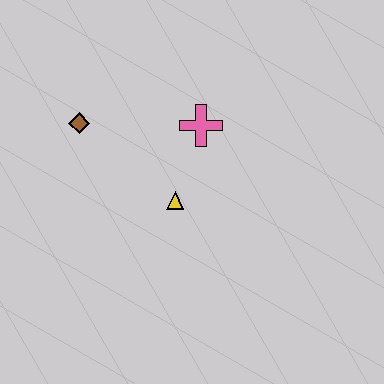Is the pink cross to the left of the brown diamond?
No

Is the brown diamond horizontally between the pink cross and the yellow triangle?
No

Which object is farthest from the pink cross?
The brown diamond is farthest from the pink cross.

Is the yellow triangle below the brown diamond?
Yes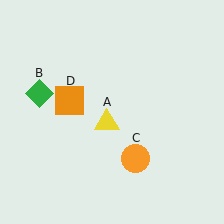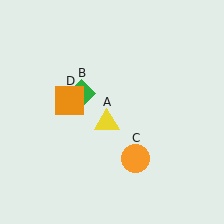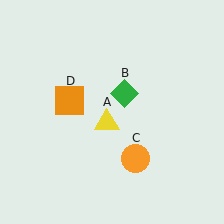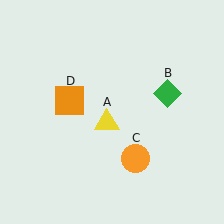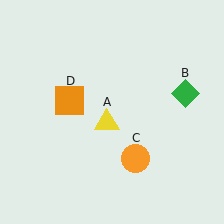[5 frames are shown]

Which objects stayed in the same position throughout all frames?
Yellow triangle (object A) and orange circle (object C) and orange square (object D) remained stationary.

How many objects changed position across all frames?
1 object changed position: green diamond (object B).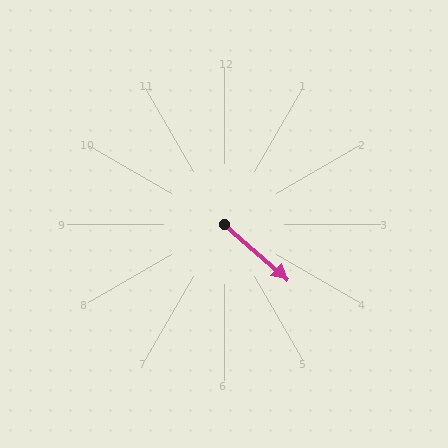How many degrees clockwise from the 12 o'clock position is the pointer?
Approximately 131 degrees.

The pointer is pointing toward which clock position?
Roughly 4 o'clock.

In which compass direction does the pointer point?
Southeast.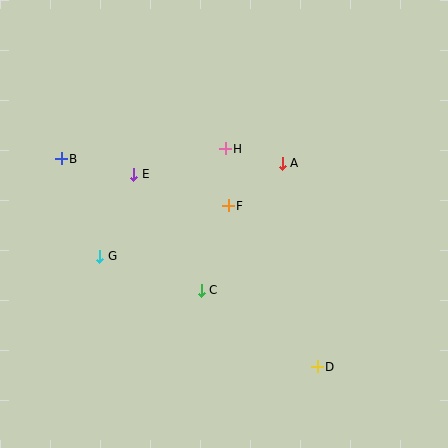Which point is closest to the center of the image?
Point F at (228, 206) is closest to the center.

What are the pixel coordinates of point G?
Point G is at (100, 256).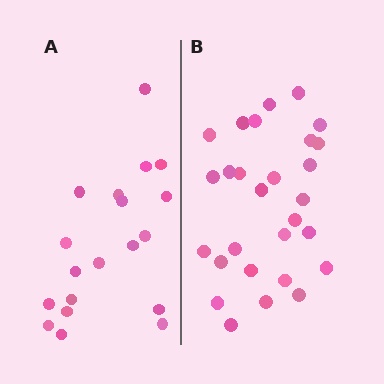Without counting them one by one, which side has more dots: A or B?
Region B (the right region) has more dots.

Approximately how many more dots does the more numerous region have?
Region B has roughly 8 or so more dots than region A.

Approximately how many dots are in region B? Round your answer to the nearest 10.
About 30 dots. (The exact count is 28, which rounds to 30.)